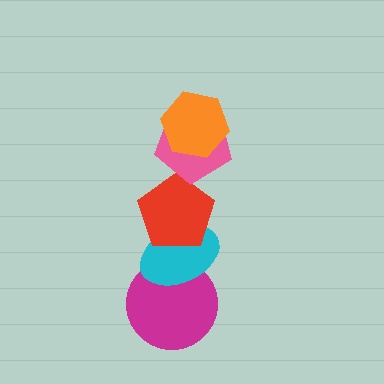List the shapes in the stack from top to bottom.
From top to bottom: the orange hexagon, the pink pentagon, the red pentagon, the cyan ellipse, the magenta circle.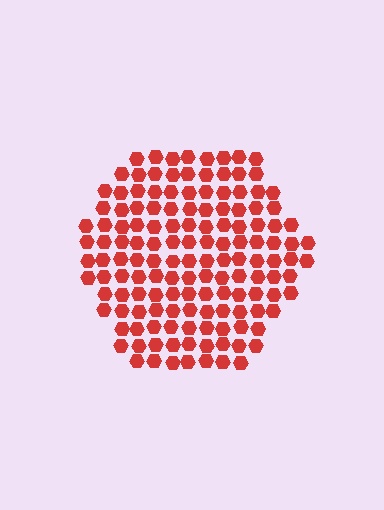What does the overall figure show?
The overall figure shows a hexagon.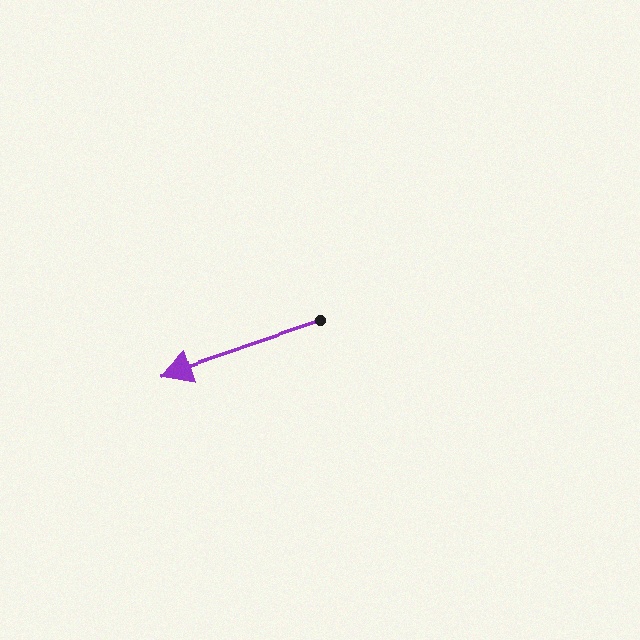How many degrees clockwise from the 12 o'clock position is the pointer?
Approximately 251 degrees.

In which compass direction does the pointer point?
West.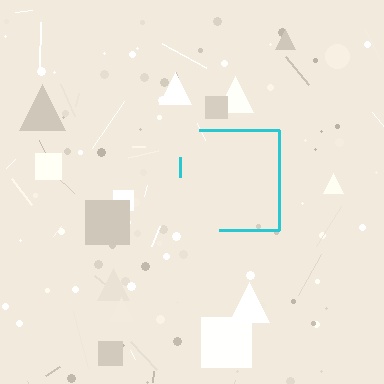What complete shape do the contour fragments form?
The contour fragments form a square.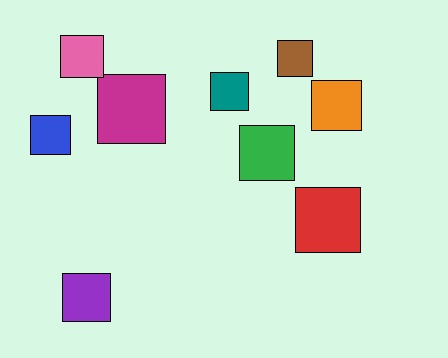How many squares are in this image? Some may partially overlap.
There are 9 squares.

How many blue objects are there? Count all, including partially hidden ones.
There is 1 blue object.